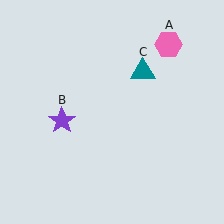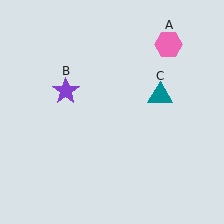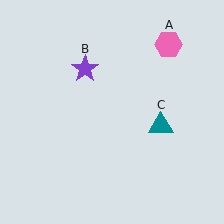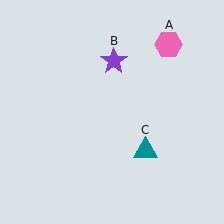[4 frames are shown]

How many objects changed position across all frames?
2 objects changed position: purple star (object B), teal triangle (object C).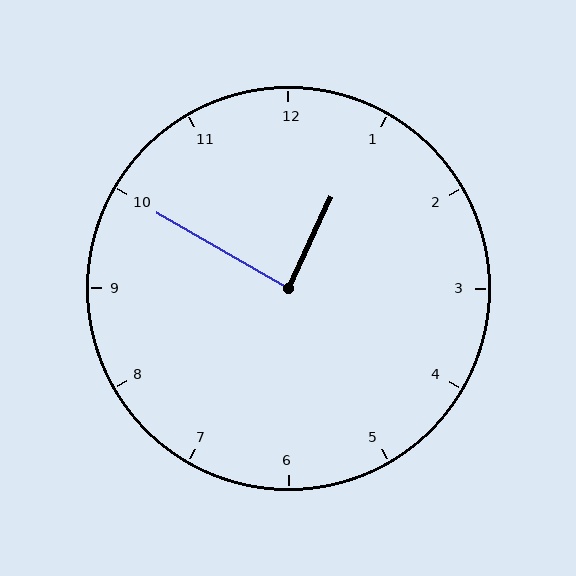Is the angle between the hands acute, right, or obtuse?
It is right.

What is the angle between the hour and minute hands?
Approximately 85 degrees.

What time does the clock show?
12:50.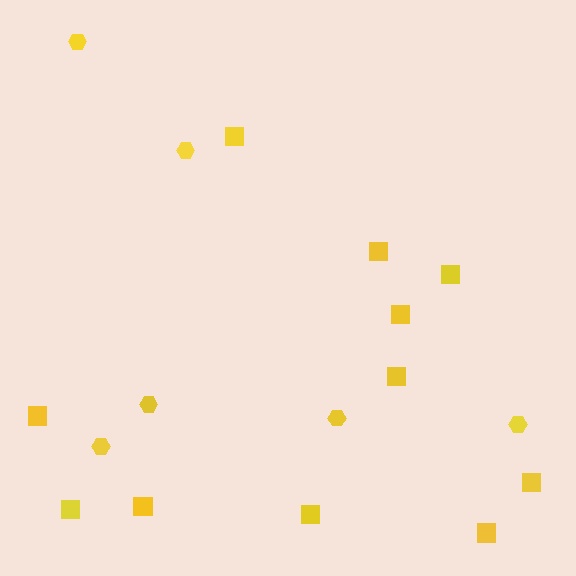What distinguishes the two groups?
There are 2 groups: one group of squares (11) and one group of hexagons (6).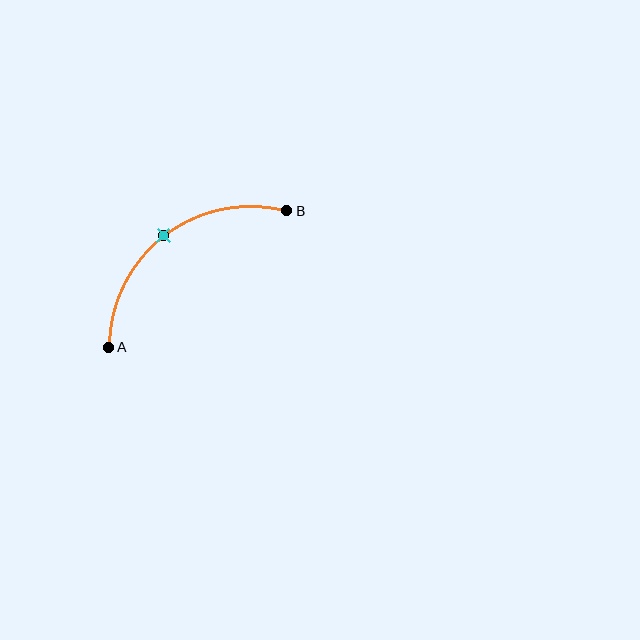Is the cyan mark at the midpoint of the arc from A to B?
Yes. The cyan mark lies on the arc at equal arc-length from both A and B — it is the arc midpoint.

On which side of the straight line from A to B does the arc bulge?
The arc bulges above and to the left of the straight line connecting A and B.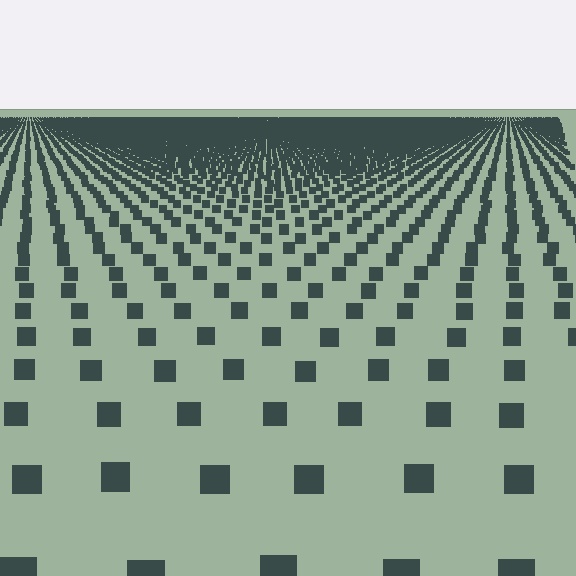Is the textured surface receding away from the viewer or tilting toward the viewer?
The surface is receding away from the viewer. Texture elements get smaller and denser toward the top.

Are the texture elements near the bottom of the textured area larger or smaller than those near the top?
Larger. Near the bottom, elements are closer to the viewer and appear at a bigger on-screen size.